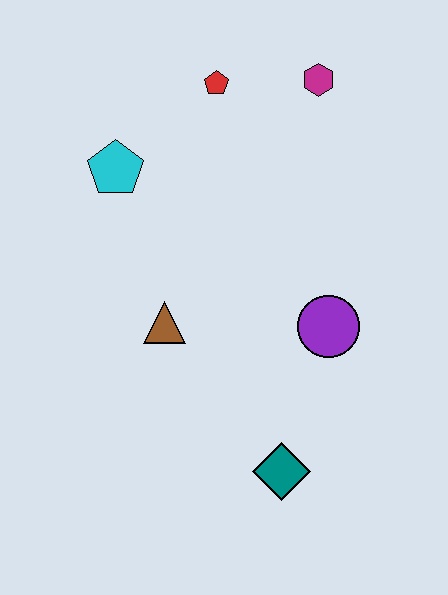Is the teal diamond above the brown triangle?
No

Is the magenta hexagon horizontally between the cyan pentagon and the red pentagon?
No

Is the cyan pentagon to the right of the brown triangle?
No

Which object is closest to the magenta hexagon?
The red pentagon is closest to the magenta hexagon.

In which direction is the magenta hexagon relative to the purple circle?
The magenta hexagon is above the purple circle.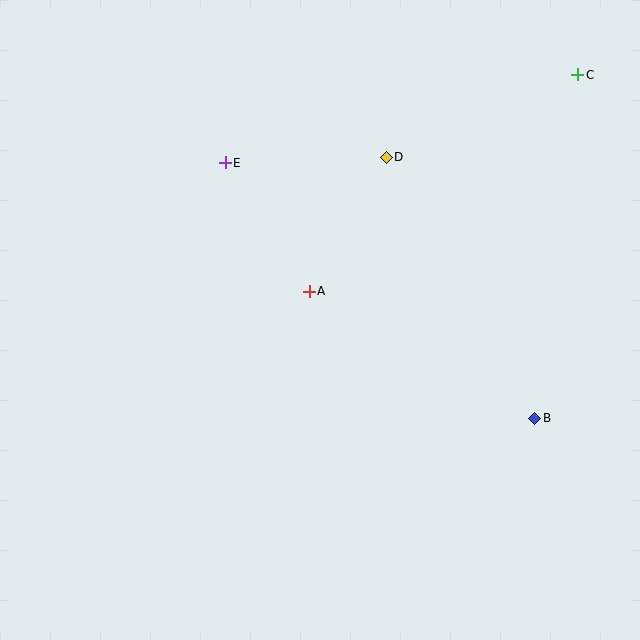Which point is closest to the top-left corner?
Point E is closest to the top-left corner.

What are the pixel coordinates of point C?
Point C is at (578, 75).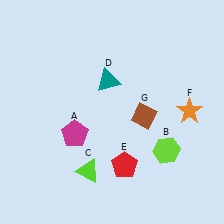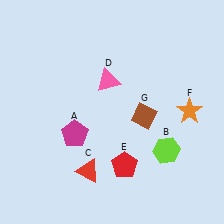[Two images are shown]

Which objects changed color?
C changed from lime to red. D changed from teal to pink.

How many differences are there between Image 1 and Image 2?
There are 2 differences between the two images.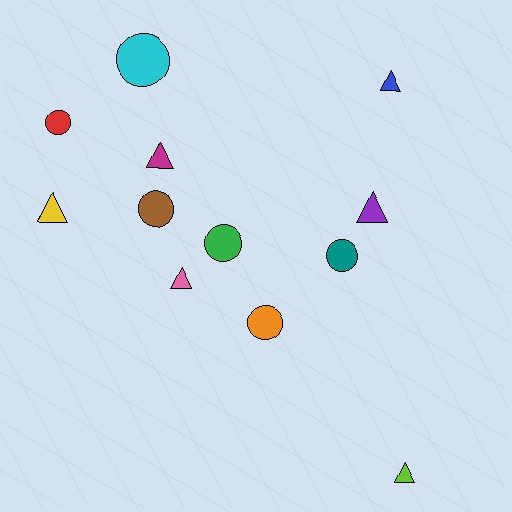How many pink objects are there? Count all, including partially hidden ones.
There is 1 pink object.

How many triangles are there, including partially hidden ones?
There are 6 triangles.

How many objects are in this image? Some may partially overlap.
There are 12 objects.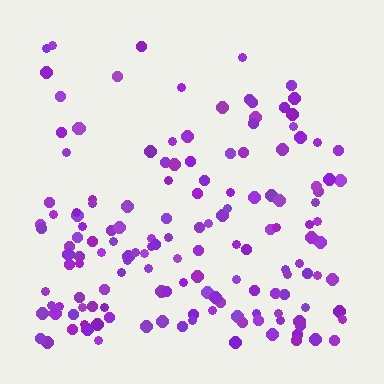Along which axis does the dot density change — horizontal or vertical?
Vertical.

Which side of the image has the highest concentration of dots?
The bottom.